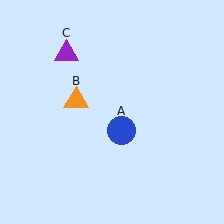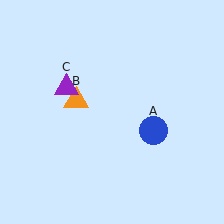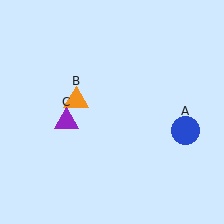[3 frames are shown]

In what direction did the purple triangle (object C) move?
The purple triangle (object C) moved down.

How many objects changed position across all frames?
2 objects changed position: blue circle (object A), purple triangle (object C).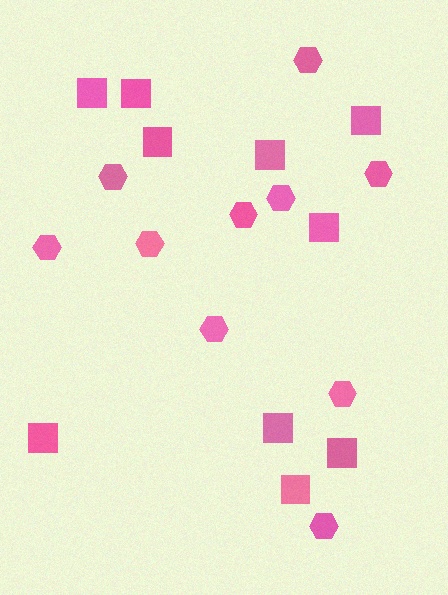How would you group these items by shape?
There are 2 groups: one group of hexagons (10) and one group of squares (10).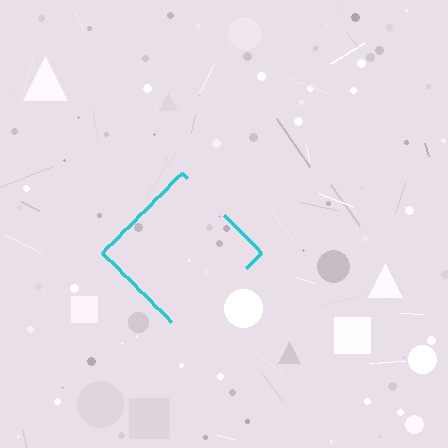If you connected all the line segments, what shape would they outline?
They would outline a diamond.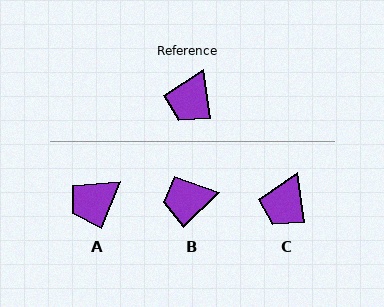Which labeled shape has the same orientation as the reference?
C.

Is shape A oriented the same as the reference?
No, it is off by about 30 degrees.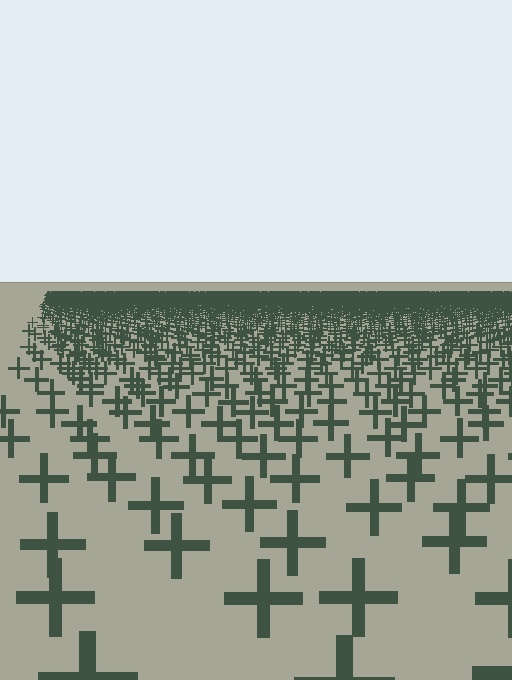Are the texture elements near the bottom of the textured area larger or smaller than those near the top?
Larger. Near the bottom, elements are closer to the viewer and appear at a bigger on-screen size.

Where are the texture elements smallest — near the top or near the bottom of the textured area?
Near the top.